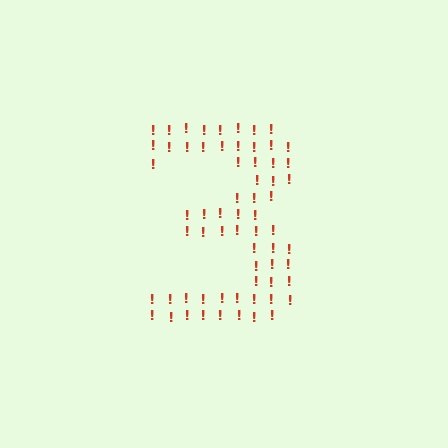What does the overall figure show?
The overall figure shows the digit 3.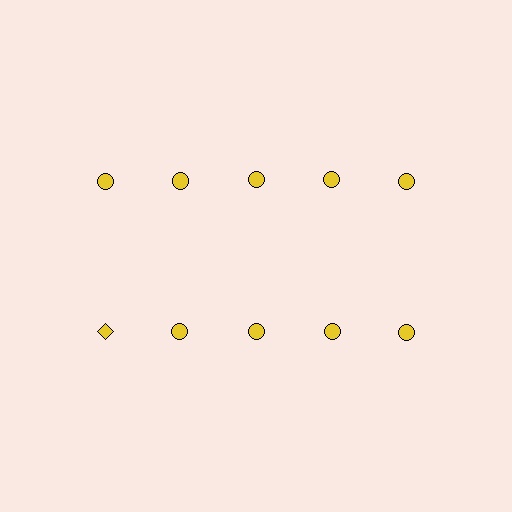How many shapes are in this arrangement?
There are 10 shapes arranged in a grid pattern.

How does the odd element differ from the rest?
It has a different shape: diamond instead of circle.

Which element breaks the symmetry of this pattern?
The yellow diamond in the second row, leftmost column breaks the symmetry. All other shapes are yellow circles.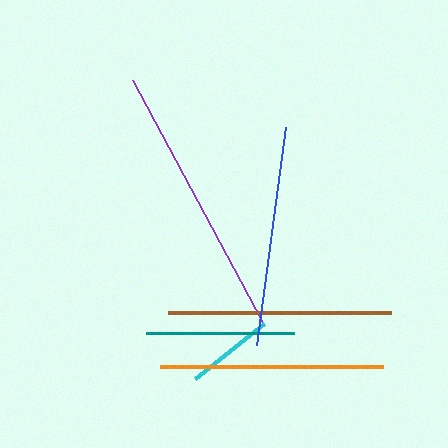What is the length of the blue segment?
The blue segment is approximately 220 pixels long.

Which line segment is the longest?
The purple line is the longest at approximately 275 pixels.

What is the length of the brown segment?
The brown segment is approximately 223 pixels long.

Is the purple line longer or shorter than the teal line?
The purple line is longer than the teal line.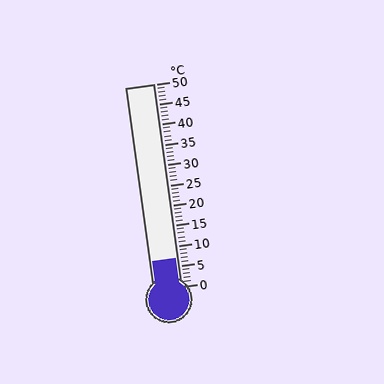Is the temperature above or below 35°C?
The temperature is below 35°C.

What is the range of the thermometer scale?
The thermometer scale ranges from 0°C to 50°C.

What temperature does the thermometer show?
The thermometer shows approximately 7°C.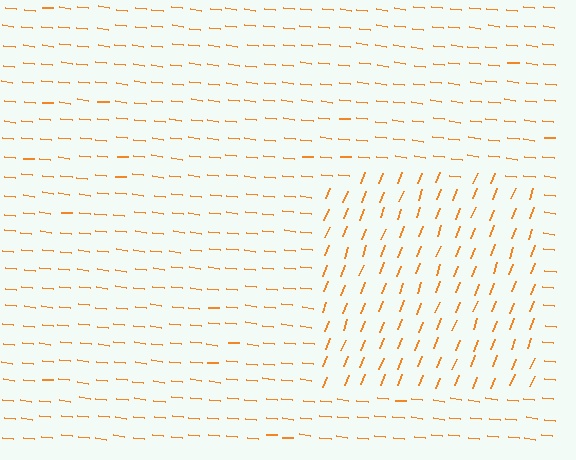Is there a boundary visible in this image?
Yes, there is a texture boundary formed by a change in line orientation.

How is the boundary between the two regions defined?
The boundary is defined purely by a change in line orientation (approximately 75 degrees difference). All lines are the same color and thickness.